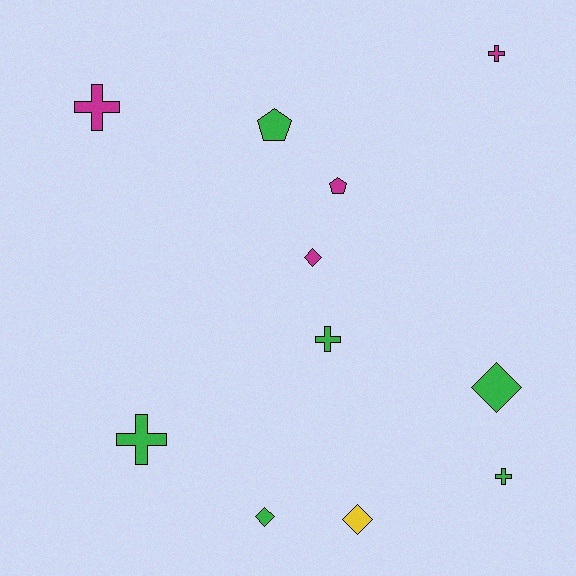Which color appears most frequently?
Green, with 6 objects.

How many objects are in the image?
There are 11 objects.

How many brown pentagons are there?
There are no brown pentagons.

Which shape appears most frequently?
Cross, with 5 objects.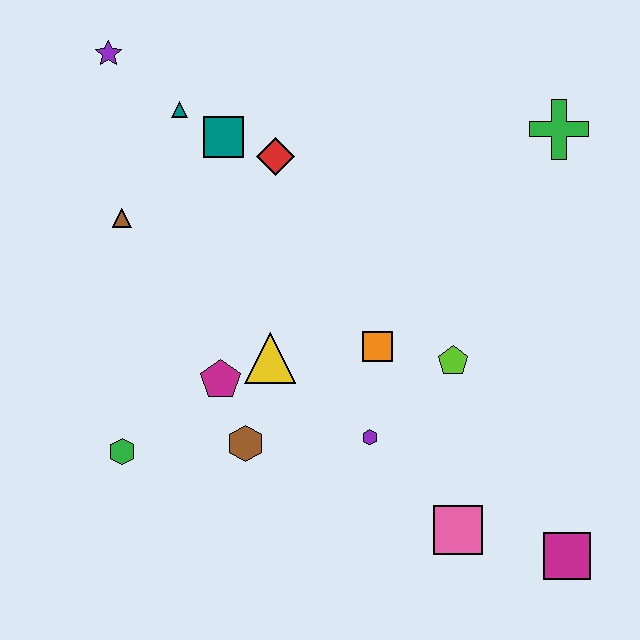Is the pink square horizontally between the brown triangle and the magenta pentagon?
No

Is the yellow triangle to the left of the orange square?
Yes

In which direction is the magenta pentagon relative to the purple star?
The magenta pentagon is below the purple star.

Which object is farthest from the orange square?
The purple star is farthest from the orange square.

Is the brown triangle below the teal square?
Yes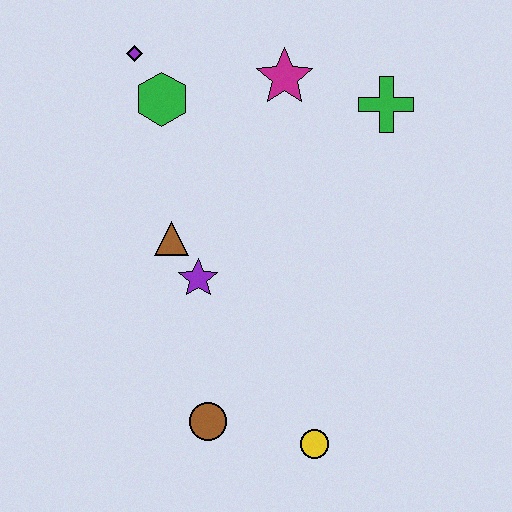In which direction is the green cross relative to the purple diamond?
The green cross is to the right of the purple diamond.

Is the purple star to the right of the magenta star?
No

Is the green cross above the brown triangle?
Yes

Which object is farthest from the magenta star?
The yellow circle is farthest from the magenta star.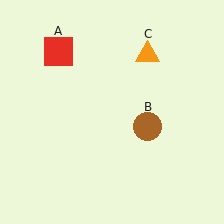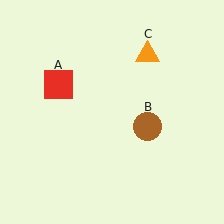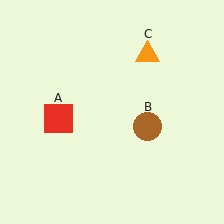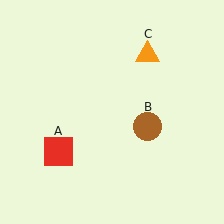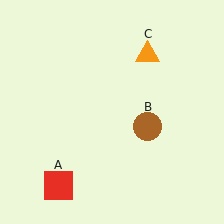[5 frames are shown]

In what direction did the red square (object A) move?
The red square (object A) moved down.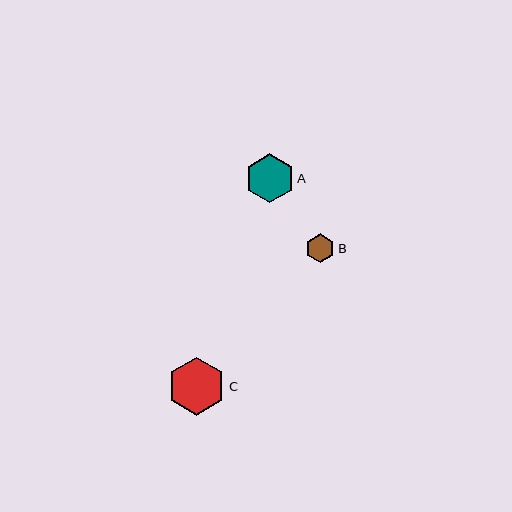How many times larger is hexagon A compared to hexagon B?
Hexagon A is approximately 1.7 times the size of hexagon B.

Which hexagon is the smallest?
Hexagon B is the smallest with a size of approximately 29 pixels.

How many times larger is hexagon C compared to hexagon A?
Hexagon C is approximately 1.2 times the size of hexagon A.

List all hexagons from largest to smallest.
From largest to smallest: C, A, B.